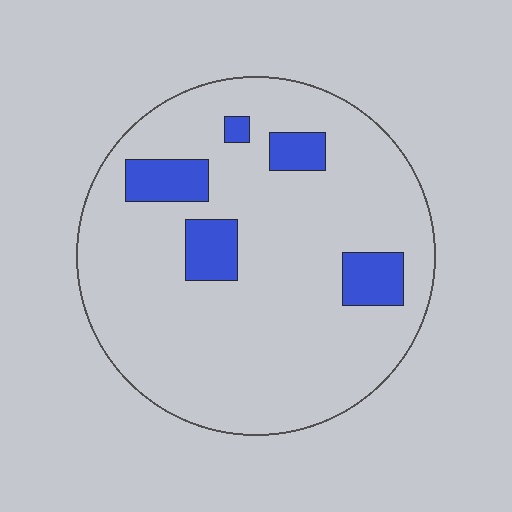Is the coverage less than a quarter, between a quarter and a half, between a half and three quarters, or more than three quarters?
Less than a quarter.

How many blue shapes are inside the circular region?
5.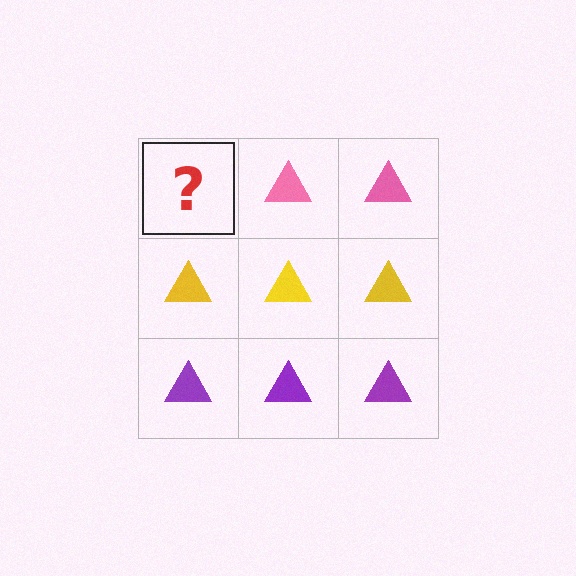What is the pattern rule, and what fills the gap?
The rule is that each row has a consistent color. The gap should be filled with a pink triangle.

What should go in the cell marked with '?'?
The missing cell should contain a pink triangle.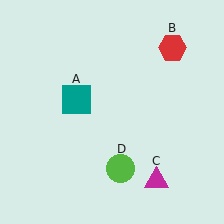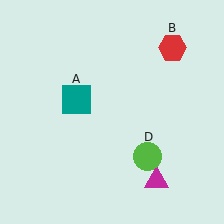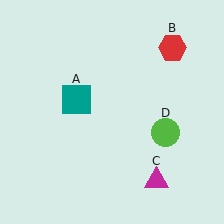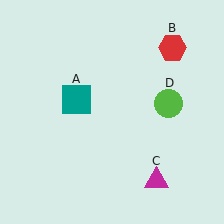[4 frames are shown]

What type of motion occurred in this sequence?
The lime circle (object D) rotated counterclockwise around the center of the scene.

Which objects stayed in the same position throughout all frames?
Teal square (object A) and red hexagon (object B) and magenta triangle (object C) remained stationary.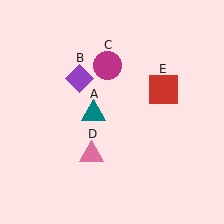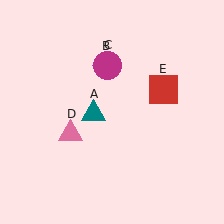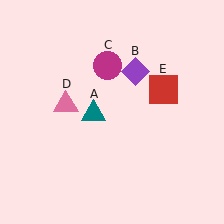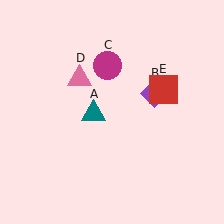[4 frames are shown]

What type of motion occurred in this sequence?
The purple diamond (object B), pink triangle (object D) rotated clockwise around the center of the scene.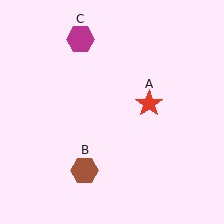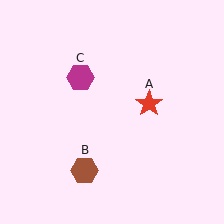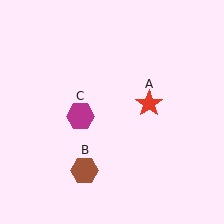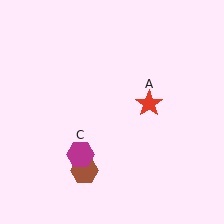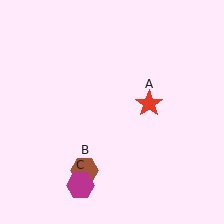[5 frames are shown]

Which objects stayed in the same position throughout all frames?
Red star (object A) and brown hexagon (object B) remained stationary.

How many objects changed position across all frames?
1 object changed position: magenta hexagon (object C).